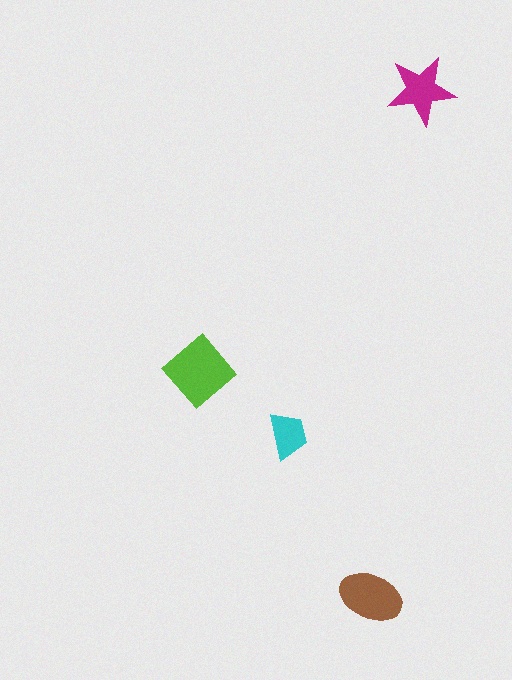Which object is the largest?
The lime diamond.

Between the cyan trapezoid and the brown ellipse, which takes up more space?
The brown ellipse.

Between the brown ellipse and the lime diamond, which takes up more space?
The lime diamond.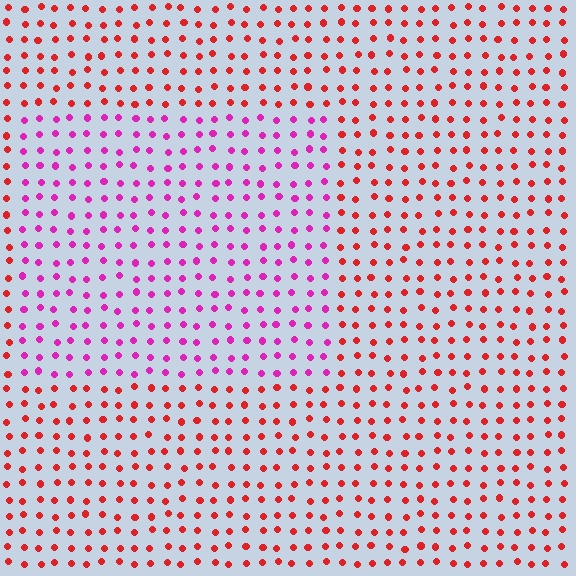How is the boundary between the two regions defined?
The boundary is defined purely by a slight shift in hue (about 46 degrees). Spacing, size, and orientation are identical on both sides.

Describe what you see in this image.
The image is filled with small red elements in a uniform arrangement. A rectangle-shaped region is visible where the elements are tinted to a slightly different hue, forming a subtle color boundary.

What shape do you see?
I see a rectangle.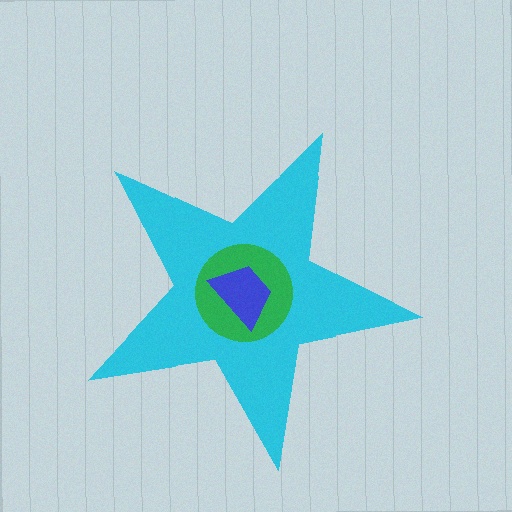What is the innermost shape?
The blue trapezoid.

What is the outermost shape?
The cyan star.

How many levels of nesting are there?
3.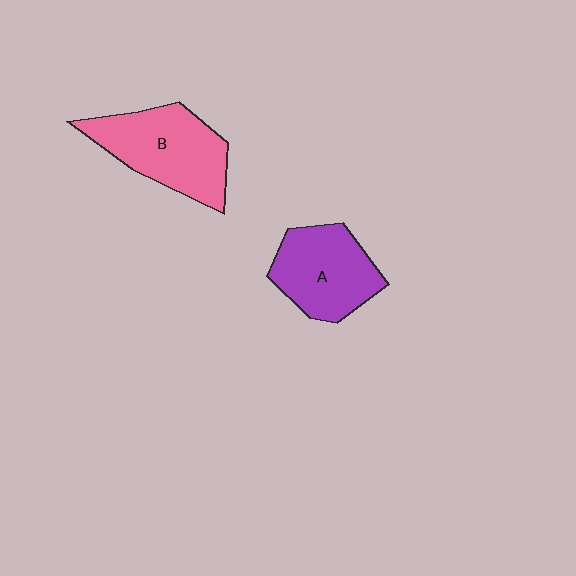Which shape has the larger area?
Shape B (pink).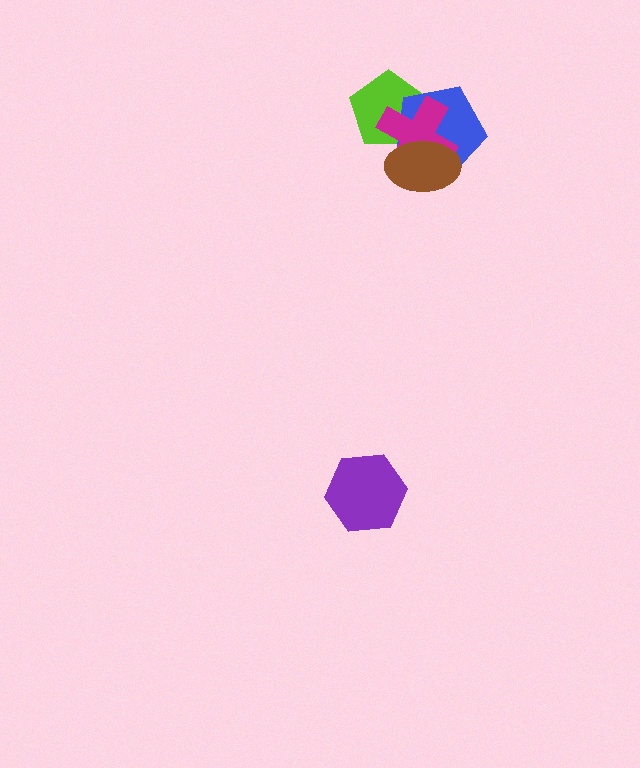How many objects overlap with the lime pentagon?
3 objects overlap with the lime pentagon.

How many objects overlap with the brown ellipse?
3 objects overlap with the brown ellipse.